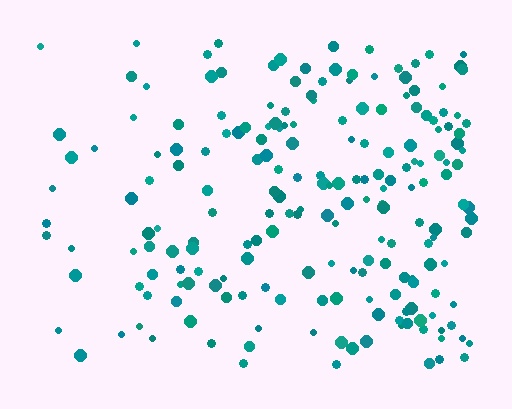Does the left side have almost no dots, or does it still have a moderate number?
Still a moderate number, just noticeably fewer than the right.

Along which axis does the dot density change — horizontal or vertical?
Horizontal.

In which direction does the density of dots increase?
From left to right, with the right side densest.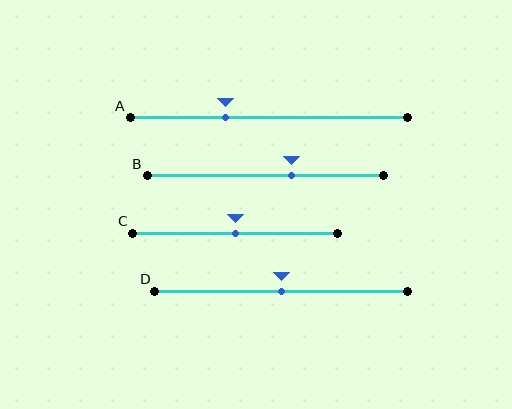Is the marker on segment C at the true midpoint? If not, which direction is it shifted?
Yes, the marker on segment C is at the true midpoint.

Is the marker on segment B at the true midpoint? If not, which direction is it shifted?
No, the marker on segment B is shifted to the right by about 11% of the segment length.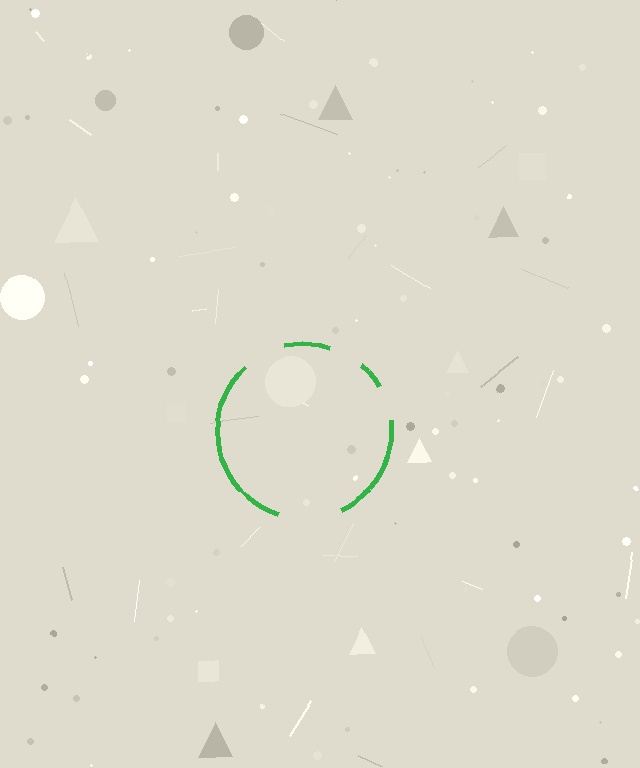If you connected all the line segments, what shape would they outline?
They would outline a circle.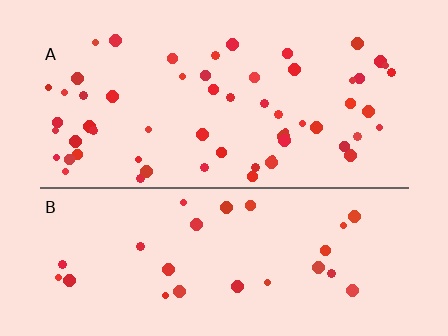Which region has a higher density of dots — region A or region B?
A (the top).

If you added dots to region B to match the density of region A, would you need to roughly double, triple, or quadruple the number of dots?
Approximately double.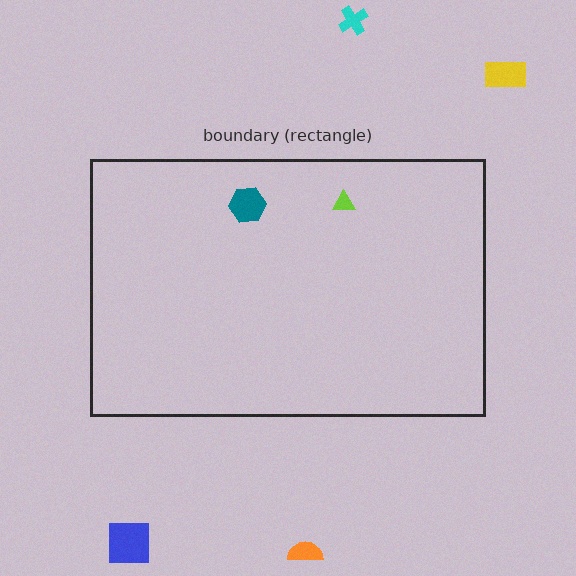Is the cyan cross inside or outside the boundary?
Outside.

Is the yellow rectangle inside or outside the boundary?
Outside.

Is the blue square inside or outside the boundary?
Outside.